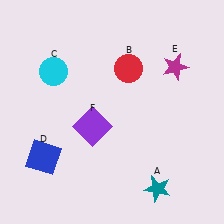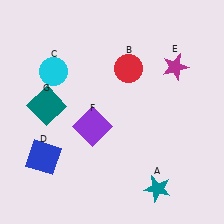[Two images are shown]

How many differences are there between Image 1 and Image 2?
There is 1 difference between the two images.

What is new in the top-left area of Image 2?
A teal square (G) was added in the top-left area of Image 2.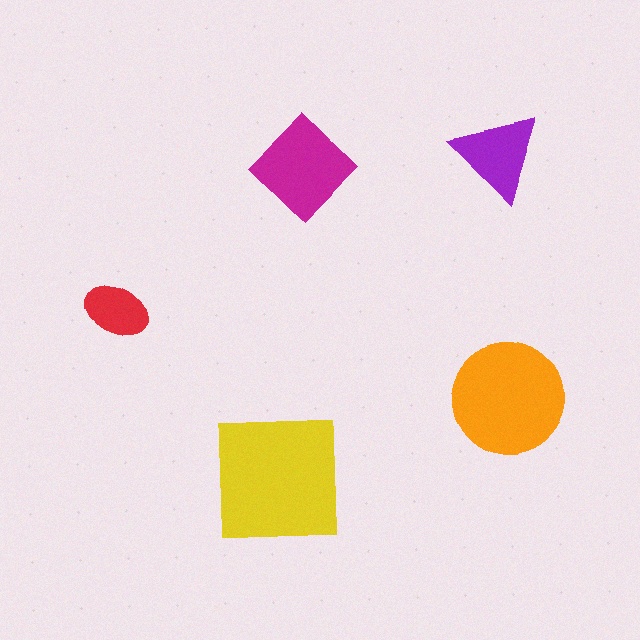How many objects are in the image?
There are 5 objects in the image.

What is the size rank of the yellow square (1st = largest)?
1st.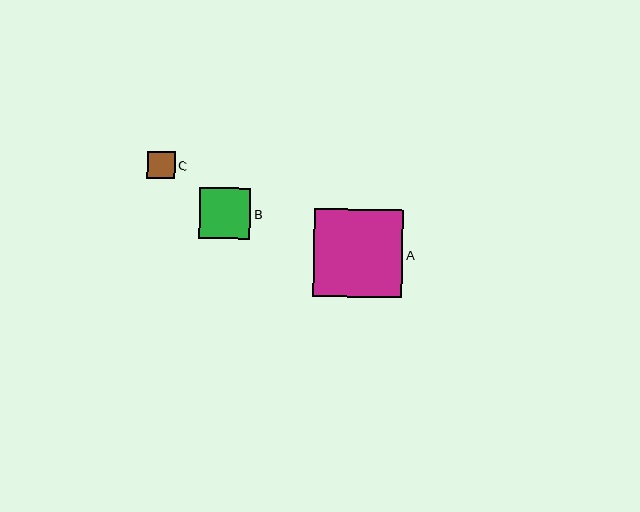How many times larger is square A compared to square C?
Square A is approximately 3.2 times the size of square C.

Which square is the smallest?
Square C is the smallest with a size of approximately 28 pixels.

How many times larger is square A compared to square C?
Square A is approximately 3.2 times the size of square C.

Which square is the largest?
Square A is the largest with a size of approximately 89 pixels.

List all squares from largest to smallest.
From largest to smallest: A, B, C.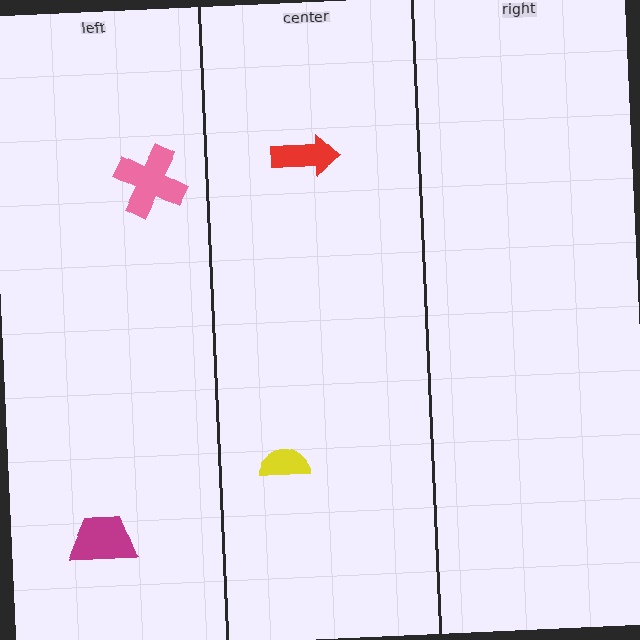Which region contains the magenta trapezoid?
The left region.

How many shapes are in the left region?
2.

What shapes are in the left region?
The magenta trapezoid, the pink cross.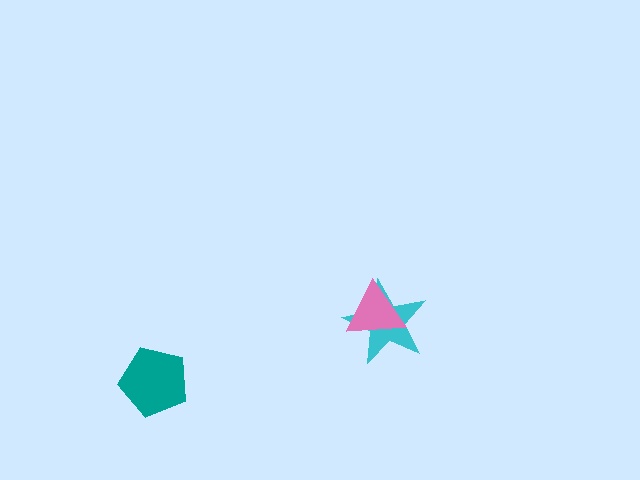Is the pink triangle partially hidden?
No, no other shape covers it.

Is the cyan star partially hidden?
Yes, it is partially covered by another shape.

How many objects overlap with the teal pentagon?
0 objects overlap with the teal pentagon.